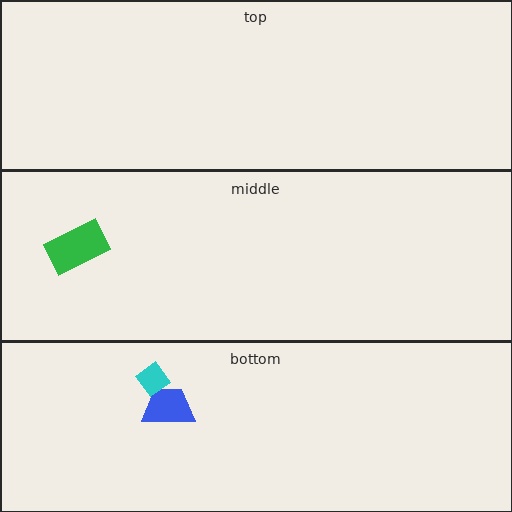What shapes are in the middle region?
The green rectangle.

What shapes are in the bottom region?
The blue trapezoid, the cyan diamond.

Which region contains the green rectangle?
The middle region.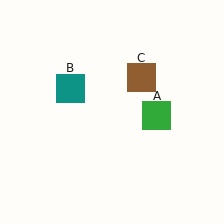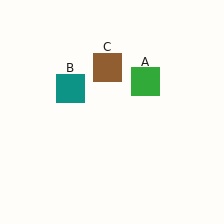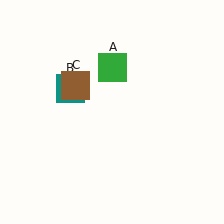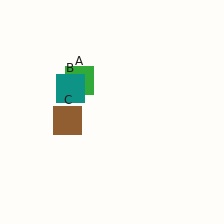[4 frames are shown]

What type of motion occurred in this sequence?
The green square (object A), brown square (object C) rotated counterclockwise around the center of the scene.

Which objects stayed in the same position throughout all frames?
Teal square (object B) remained stationary.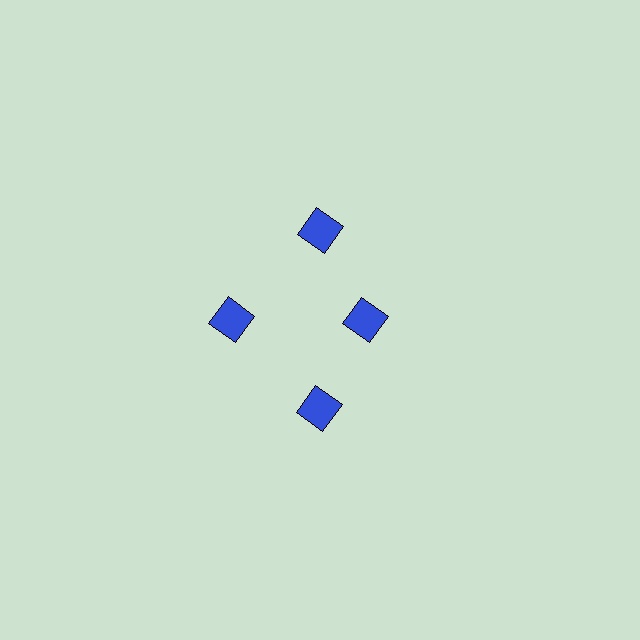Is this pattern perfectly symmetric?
No. The 4 blue diamonds are arranged in a ring, but one element near the 3 o'clock position is pulled inward toward the center, breaking the 4-fold rotational symmetry.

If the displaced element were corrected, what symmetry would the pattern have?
It would have 4-fold rotational symmetry — the pattern would map onto itself every 90 degrees.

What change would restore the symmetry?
The symmetry would be restored by moving it outward, back onto the ring so that all 4 diamonds sit at equal angles and equal distance from the center.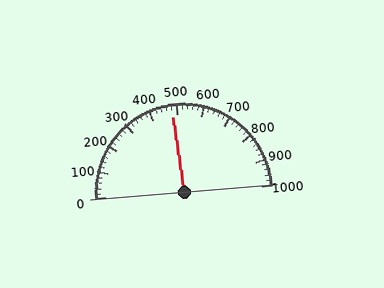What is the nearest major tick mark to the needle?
The nearest major tick mark is 500.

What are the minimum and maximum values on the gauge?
The gauge ranges from 0 to 1000.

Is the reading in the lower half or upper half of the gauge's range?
The reading is in the lower half of the range (0 to 1000).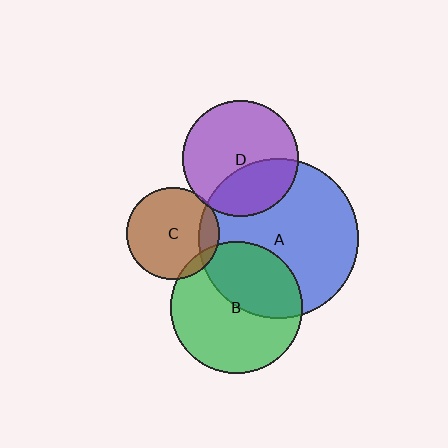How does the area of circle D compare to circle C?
Approximately 1.6 times.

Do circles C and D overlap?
Yes.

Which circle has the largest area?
Circle A (blue).